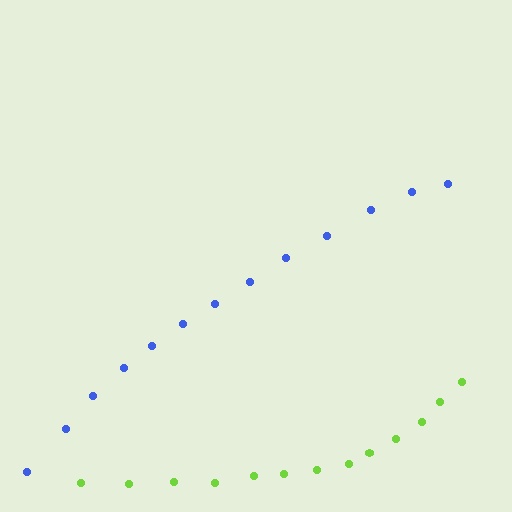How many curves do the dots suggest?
There are 2 distinct paths.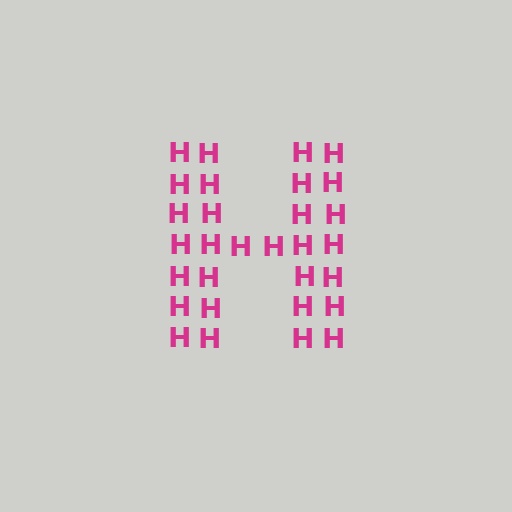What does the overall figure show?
The overall figure shows the letter H.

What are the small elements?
The small elements are letter H's.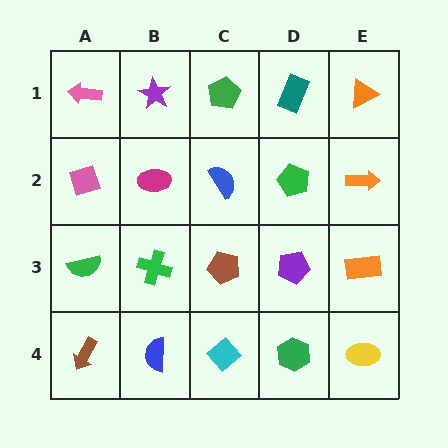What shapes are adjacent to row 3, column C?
A blue semicircle (row 2, column C), a cyan diamond (row 4, column C), a green cross (row 3, column B), a purple pentagon (row 3, column D).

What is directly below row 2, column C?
A brown pentagon.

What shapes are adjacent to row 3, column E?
An orange arrow (row 2, column E), a yellow ellipse (row 4, column E), a purple pentagon (row 3, column D).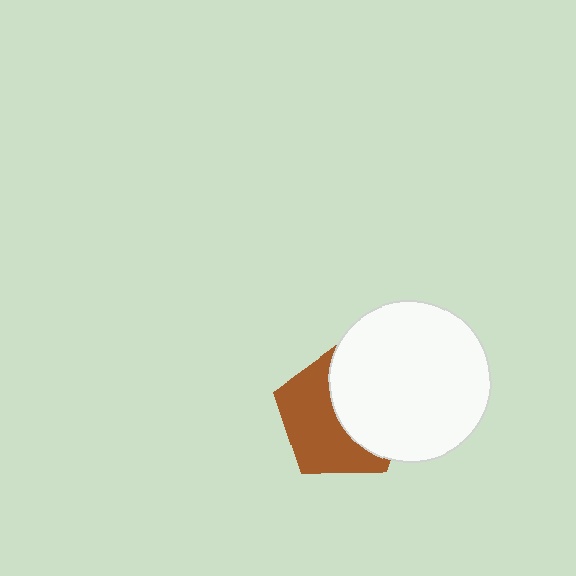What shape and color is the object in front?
The object in front is a white circle.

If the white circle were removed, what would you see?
You would see the complete brown pentagon.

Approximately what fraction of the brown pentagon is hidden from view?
Roughly 48% of the brown pentagon is hidden behind the white circle.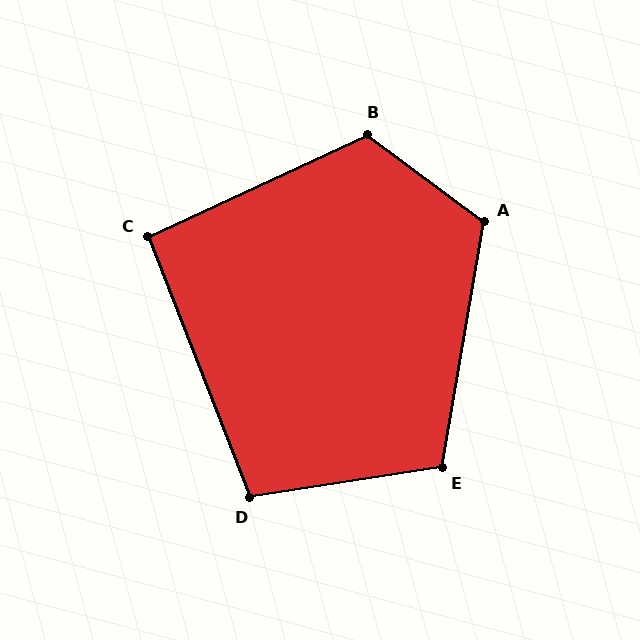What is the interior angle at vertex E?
Approximately 109 degrees (obtuse).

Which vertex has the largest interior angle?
B, at approximately 118 degrees.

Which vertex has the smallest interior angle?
C, at approximately 94 degrees.